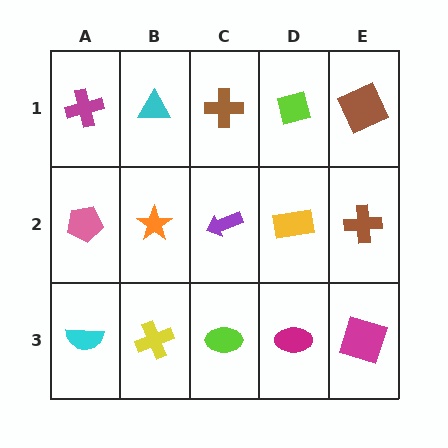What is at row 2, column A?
A pink pentagon.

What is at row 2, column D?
A yellow rectangle.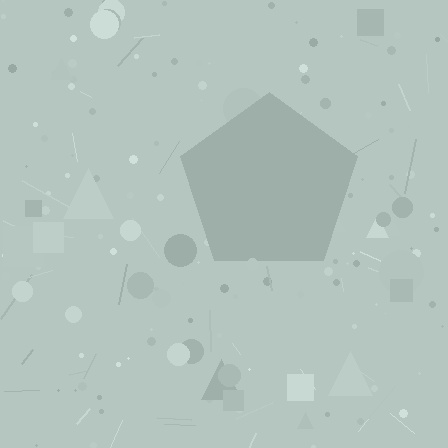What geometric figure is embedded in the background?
A pentagon is embedded in the background.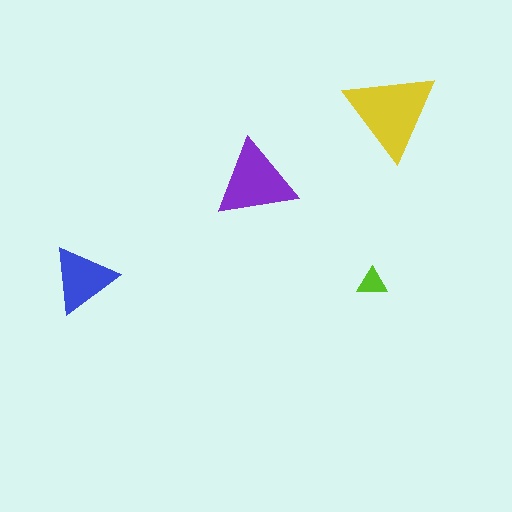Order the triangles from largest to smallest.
the yellow one, the purple one, the blue one, the lime one.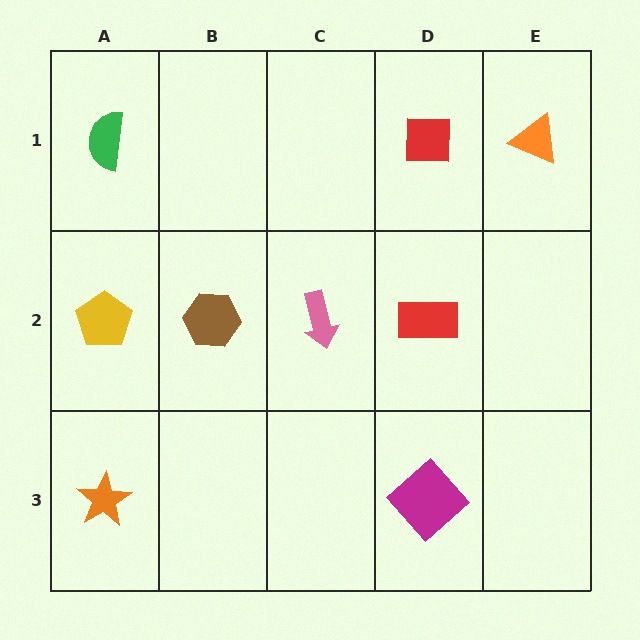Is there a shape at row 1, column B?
No, that cell is empty.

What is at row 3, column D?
A magenta diamond.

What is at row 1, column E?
An orange triangle.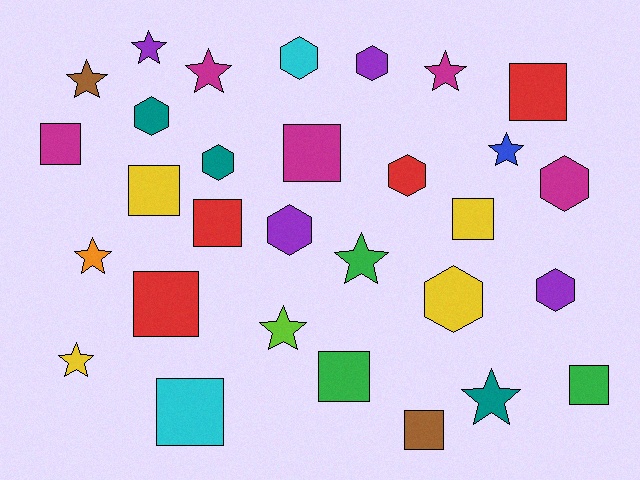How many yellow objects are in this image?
There are 4 yellow objects.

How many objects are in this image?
There are 30 objects.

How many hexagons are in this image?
There are 9 hexagons.